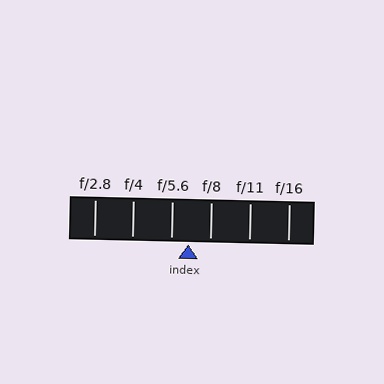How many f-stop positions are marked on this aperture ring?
There are 6 f-stop positions marked.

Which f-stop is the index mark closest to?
The index mark is closest to f/5.6.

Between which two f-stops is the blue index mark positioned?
The index mark is between f/5.6 and f/8.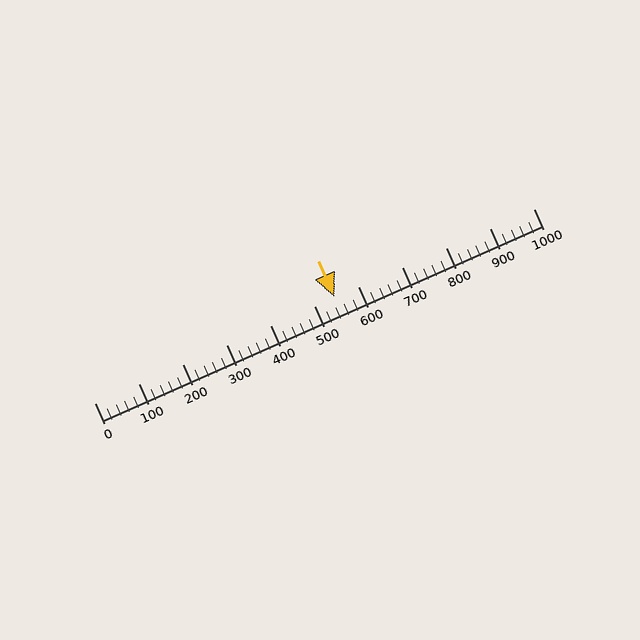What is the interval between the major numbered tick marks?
The major tick marks are spaced 100 units apart.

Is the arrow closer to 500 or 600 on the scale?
The arrow is closer to 500.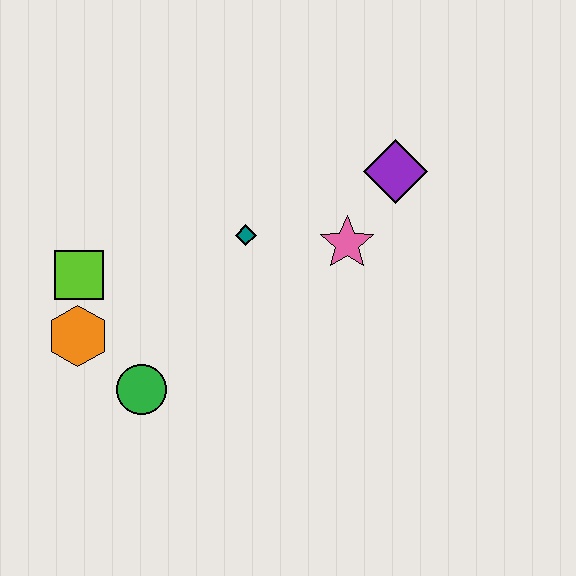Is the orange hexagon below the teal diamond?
Yes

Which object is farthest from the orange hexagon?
The purple diamond is farthest from the orange hexagon.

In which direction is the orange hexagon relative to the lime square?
The orange hexagon is below the lime square.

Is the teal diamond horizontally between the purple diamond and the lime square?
Yes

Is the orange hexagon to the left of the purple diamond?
Yes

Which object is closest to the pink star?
The purple diamond is closest to the pink star.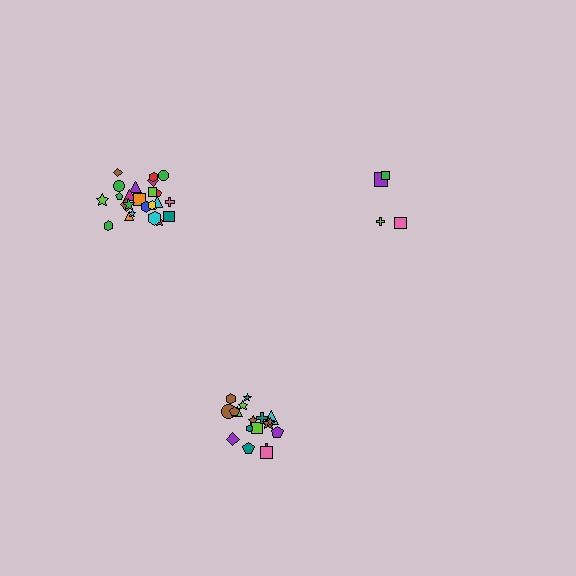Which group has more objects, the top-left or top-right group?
The top-left group.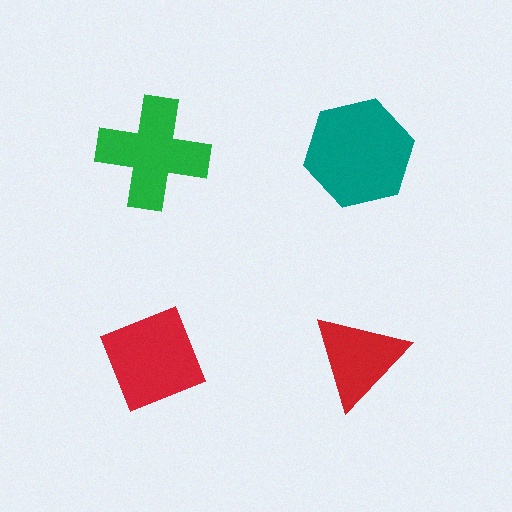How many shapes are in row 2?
2 shapes.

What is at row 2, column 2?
A red triangle.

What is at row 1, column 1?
A green cross.